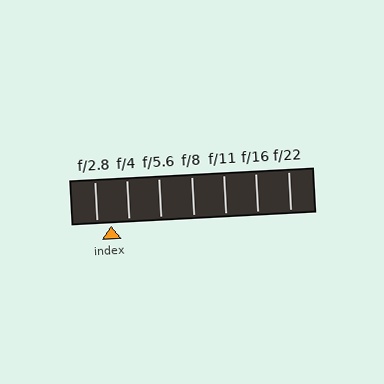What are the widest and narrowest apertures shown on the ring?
The widest aperture shown is f/2.8 and the narrowest is f/22.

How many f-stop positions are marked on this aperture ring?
There are 7 f-stop positions marked.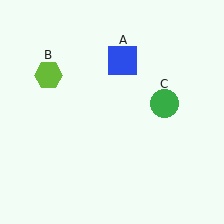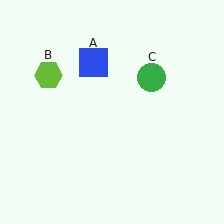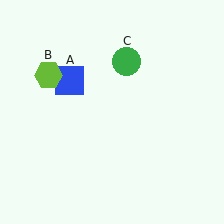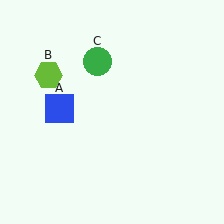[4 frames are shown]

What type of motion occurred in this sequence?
The blue square (object A), green circle (object C) rotated counterclockwise around the center of the scene.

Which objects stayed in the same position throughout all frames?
Lime hexagon (object B) remained stationary.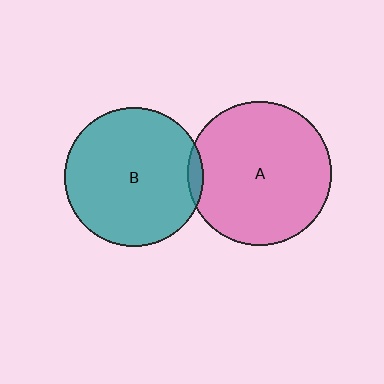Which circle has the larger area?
Circle A (pink).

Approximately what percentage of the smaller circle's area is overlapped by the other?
Approximately 5%.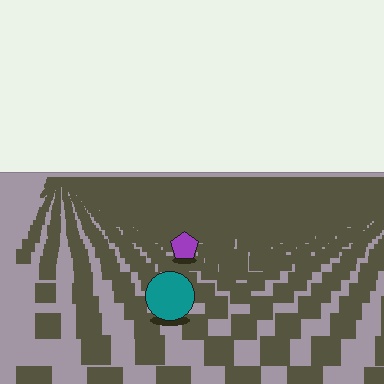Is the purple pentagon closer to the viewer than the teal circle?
No. The teal circle is closer — you can tell from the texture gradient: the ground texture is coarser near it.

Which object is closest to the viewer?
The teal circle is closest. The texture marks near it are larger and more spread out.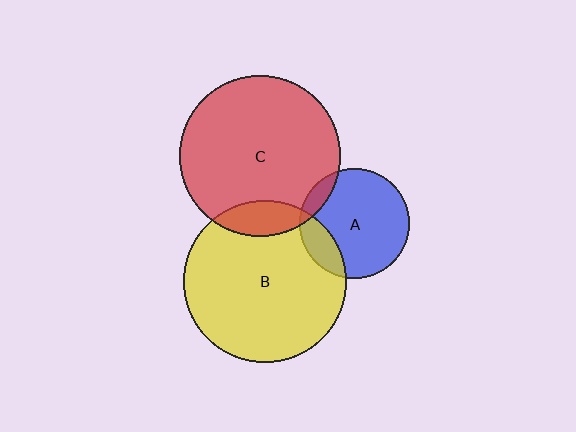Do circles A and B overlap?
Yes.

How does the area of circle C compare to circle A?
Approximately 2.1 times.